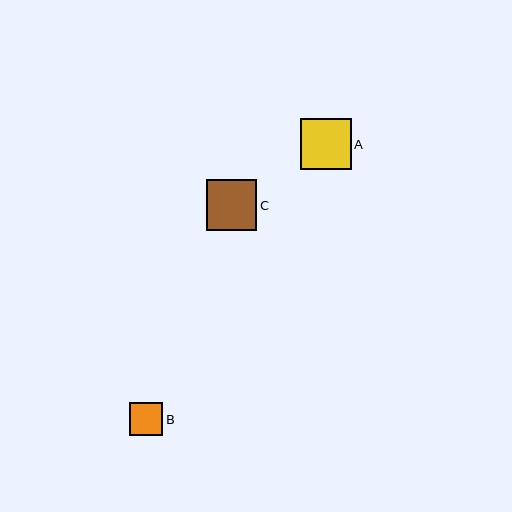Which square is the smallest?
Square B is the smallest with a size of approximately 33 pixels.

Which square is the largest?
Square A is the largest with a size of approximately 51 pixels.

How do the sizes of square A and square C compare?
Square A and square C are approximately the same size.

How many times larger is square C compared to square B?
Square C is approximately 1.5 times the size of square B.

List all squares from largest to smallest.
From largest to smallest: A, C, B.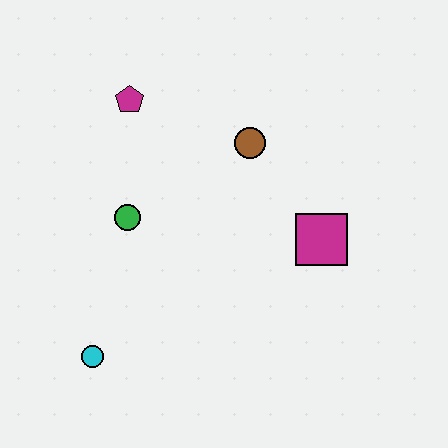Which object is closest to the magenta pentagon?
The green circle is closest to the magenta pentagon.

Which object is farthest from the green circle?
The magenta square is farthest from the green circle.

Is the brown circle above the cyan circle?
Yes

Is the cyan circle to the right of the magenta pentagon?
No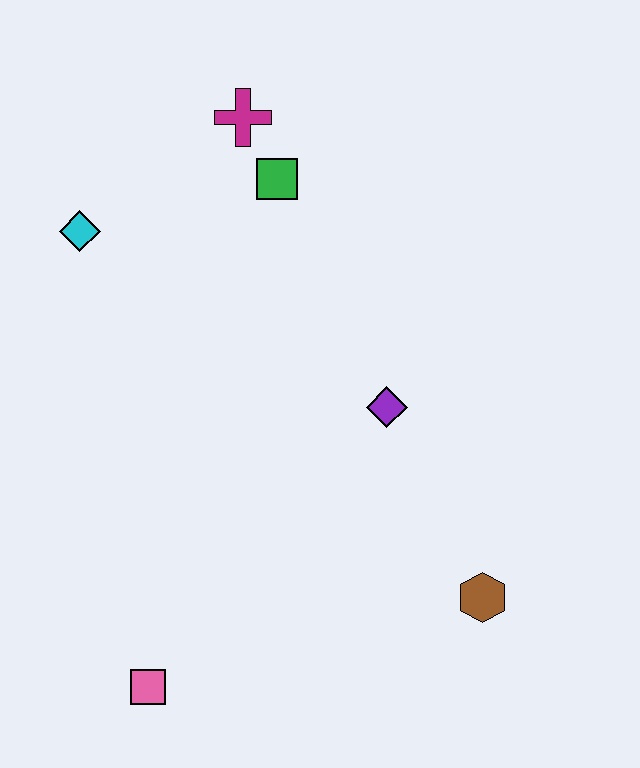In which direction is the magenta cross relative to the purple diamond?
The magenta cross is above the purple diamond.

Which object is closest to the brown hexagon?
The purple diamond is closest to the brown hexagon.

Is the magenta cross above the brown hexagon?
Yes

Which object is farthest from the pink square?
The magenta cross is farthest from the pink square.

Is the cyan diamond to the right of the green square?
No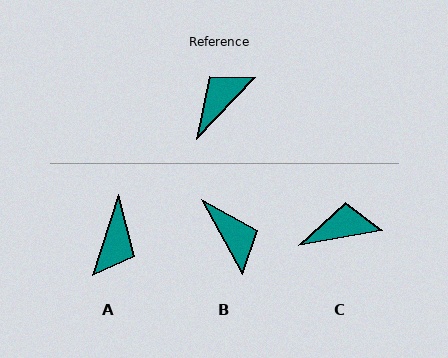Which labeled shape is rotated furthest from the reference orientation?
A, about 154 degrees away.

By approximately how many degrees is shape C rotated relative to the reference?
Approximately 36 degrees clockwise.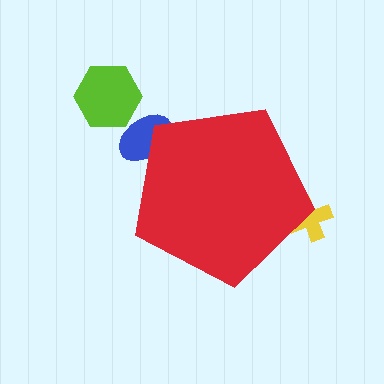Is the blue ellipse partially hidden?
Yes, the blue ellipse is partially hidden behind the red pentagon.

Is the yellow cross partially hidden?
Yes, the yellow cross is partially hidden behind the red pentagon.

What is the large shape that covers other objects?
A red pentagon.